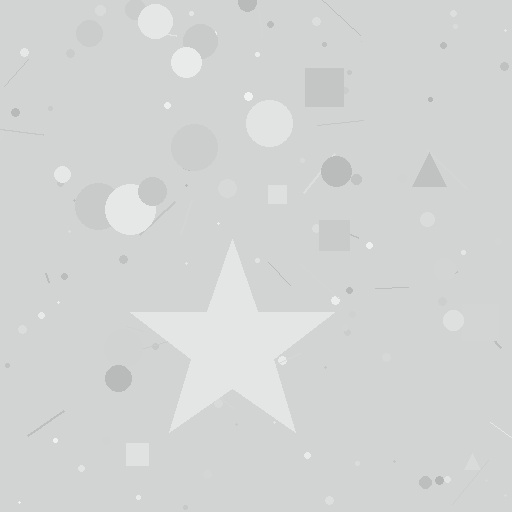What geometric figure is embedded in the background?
A star is embedded in the background.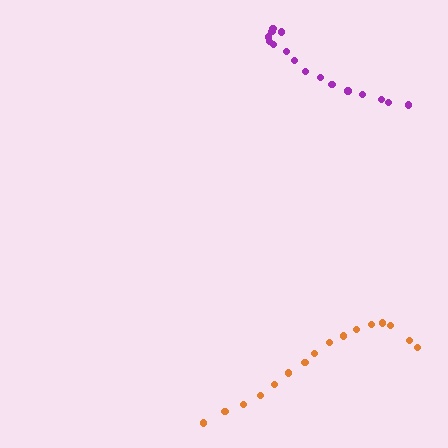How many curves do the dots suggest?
There are 2 distinct paths.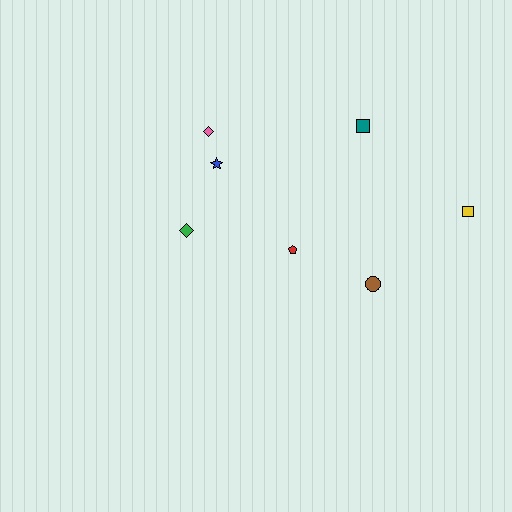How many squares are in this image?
There are 2 squares.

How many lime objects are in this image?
There are no lime objects.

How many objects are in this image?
There are 7 objects.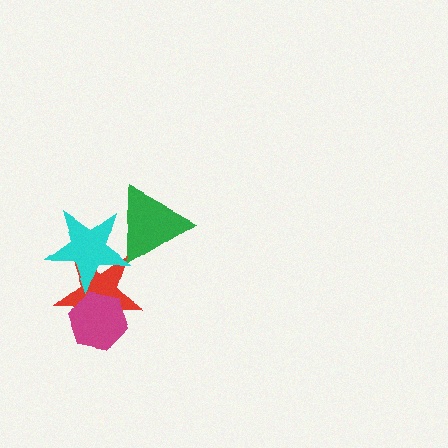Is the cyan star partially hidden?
No, no other shape covers it.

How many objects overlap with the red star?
2 objects overlap with the red star.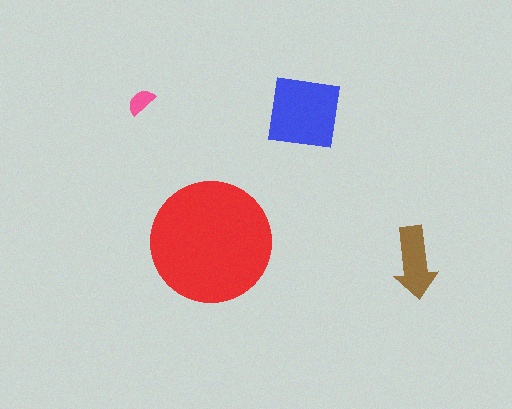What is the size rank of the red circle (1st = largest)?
1st.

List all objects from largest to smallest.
The red circle, the blue square, the brown arrow, the pink semicircle.